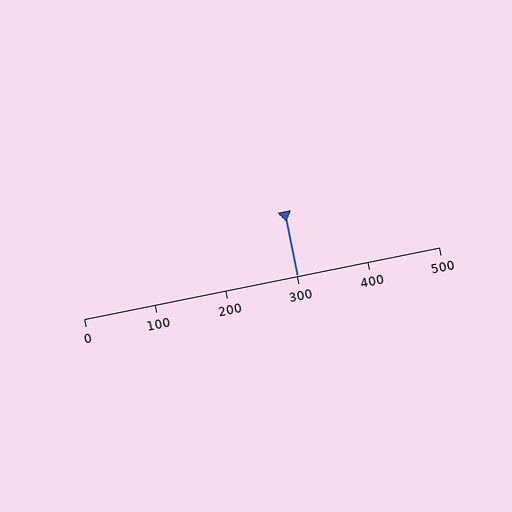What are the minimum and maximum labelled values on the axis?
The axis runs from 0 to 500.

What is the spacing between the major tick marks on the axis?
The major ticks are spaced 100 apart.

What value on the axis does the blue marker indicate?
The marker indicates approximately 300.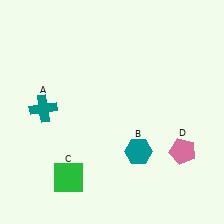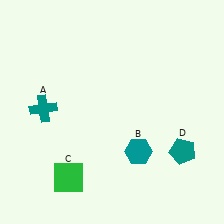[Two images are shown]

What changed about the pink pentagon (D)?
In Image 1, D is pink. In Image 2, it changed to teal.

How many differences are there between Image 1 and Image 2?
There is 1 difference between the two images.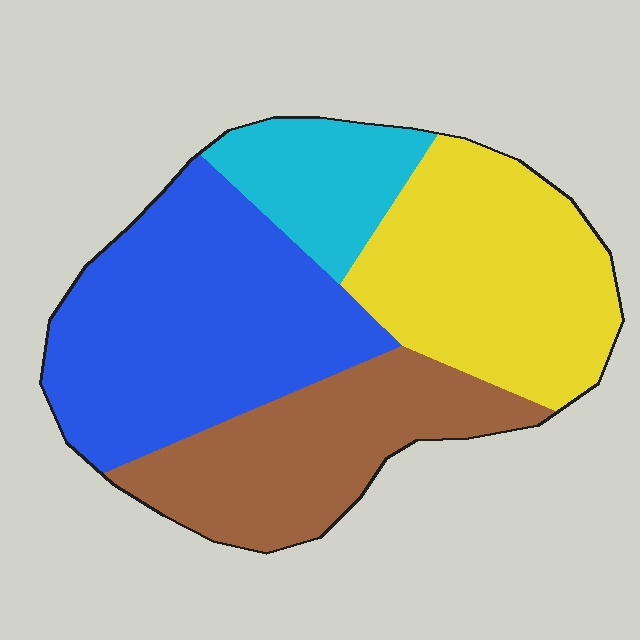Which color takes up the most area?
Blue, at roughly 35%.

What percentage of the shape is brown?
Brown takes up about one quarter (1/4) of the shape.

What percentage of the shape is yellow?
Yellow takes up about one quarter (1/4) of the shape.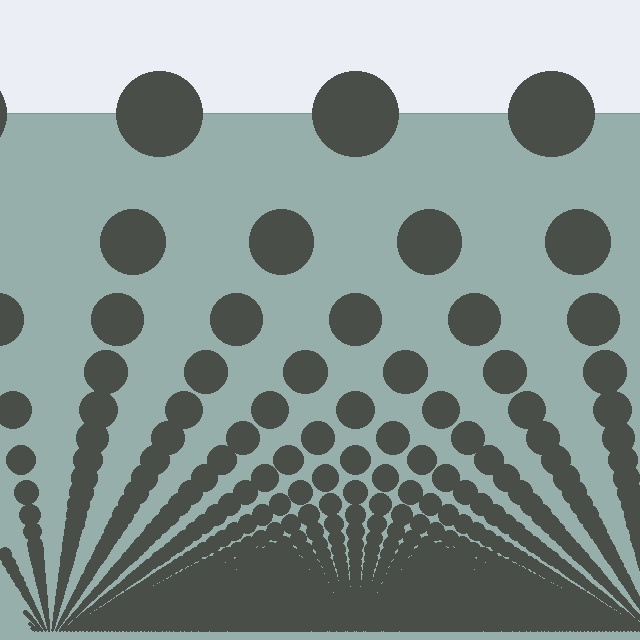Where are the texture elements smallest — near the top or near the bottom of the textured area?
Near the bottom.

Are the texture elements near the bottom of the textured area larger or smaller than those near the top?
Smaller. The gradient is inverted — elements near the bottom are smaller and denser.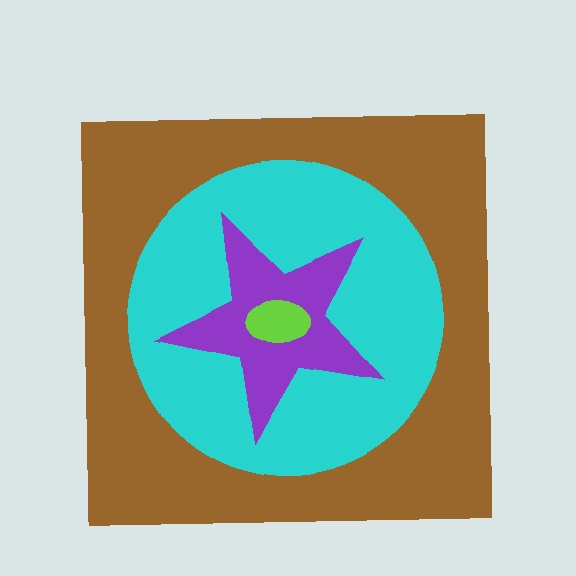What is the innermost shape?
The lime ellipse.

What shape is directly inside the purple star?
The lime ellipse.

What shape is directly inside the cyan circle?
The purple star.